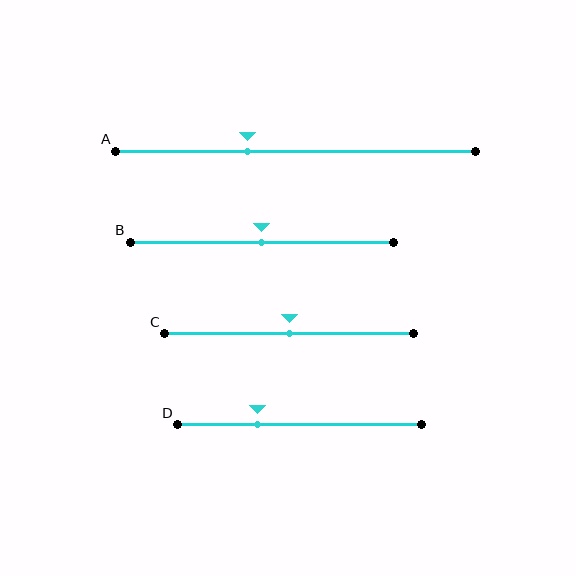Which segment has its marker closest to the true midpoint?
Segment B has its marker closest to the true midpoint.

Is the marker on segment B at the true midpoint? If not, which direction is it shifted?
Yes, the marker on segment B is at the true midpoint.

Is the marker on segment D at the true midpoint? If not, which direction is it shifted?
No, the marker on segment D is shifted to the left by about 17% of the segment length.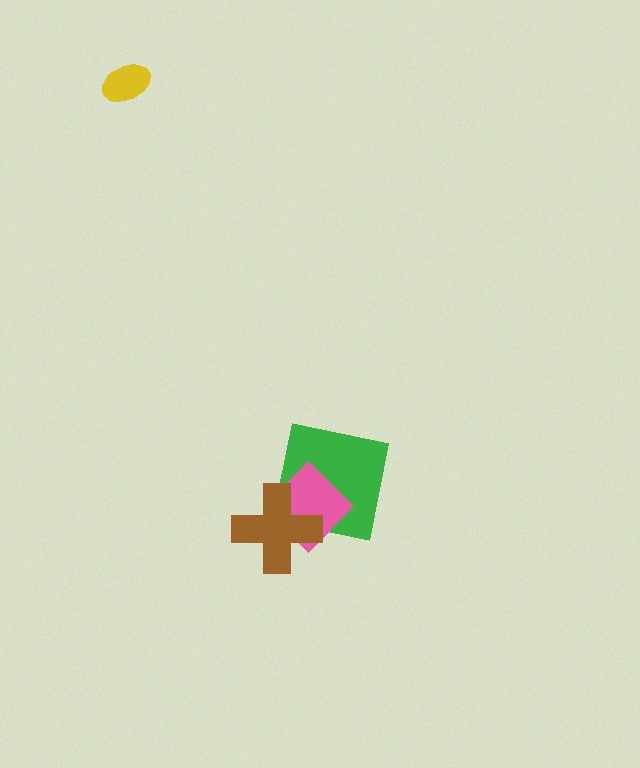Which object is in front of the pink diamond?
The brown cross is in front of the pink diamond.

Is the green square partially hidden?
Yes, it is partially covered by another shape.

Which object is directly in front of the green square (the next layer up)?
The pink diamond is directly in front of the green square.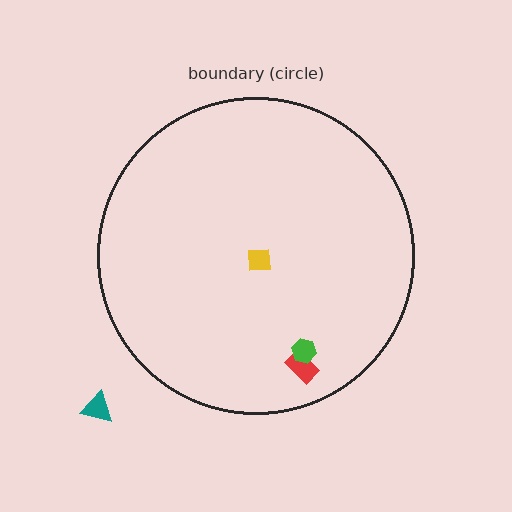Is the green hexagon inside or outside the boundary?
Inside.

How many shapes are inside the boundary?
3 inside, 1 outside.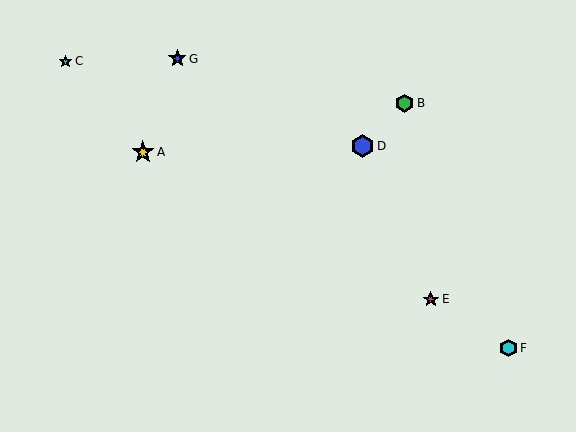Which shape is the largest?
The blue hexagon (labeled D) is the largest.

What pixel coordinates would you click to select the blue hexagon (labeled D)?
Click at (362, 146) to select the blue hexagon D.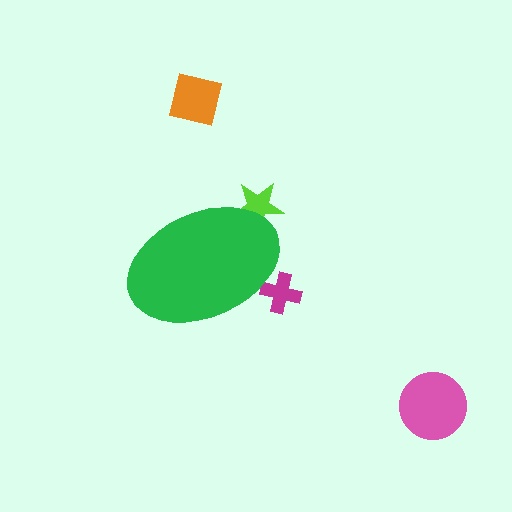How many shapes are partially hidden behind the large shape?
2 shapes are partially hidden.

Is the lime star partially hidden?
Yes, the lime star is partially hidden behind the green ellipse.